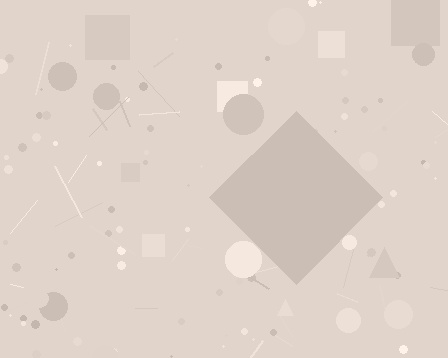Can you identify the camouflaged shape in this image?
The camouflaged shape is a diamond.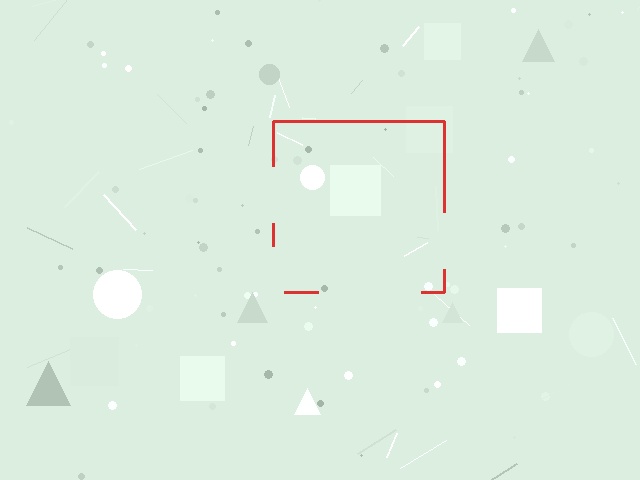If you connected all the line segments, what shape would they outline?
They would outline a square.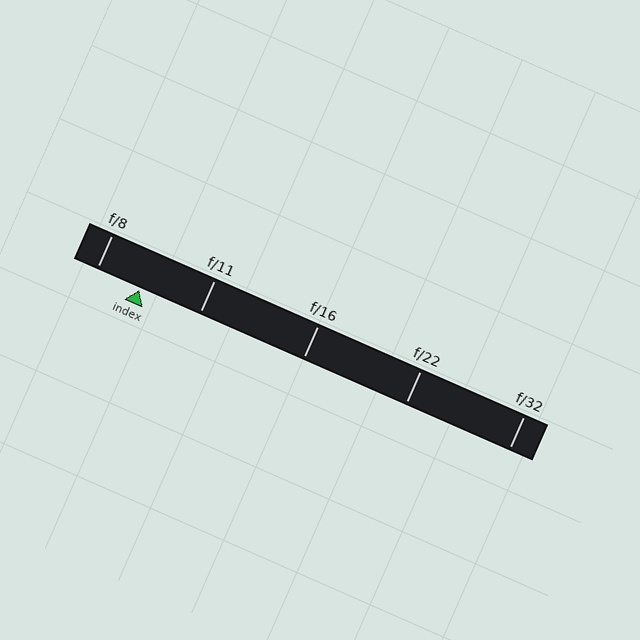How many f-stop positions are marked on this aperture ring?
There are 5 f-stop positions marked.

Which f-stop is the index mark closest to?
The index mark is closest to f/8.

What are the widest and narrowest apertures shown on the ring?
The widest aperture shown is f/8 and the narrowest is f/32.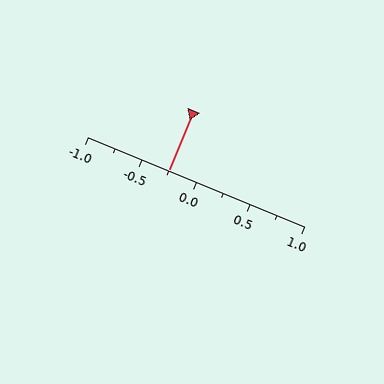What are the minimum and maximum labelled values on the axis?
The axis runs from -1.0 to 1.0.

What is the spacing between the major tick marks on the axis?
The major ticks are spaced 0.5 apart.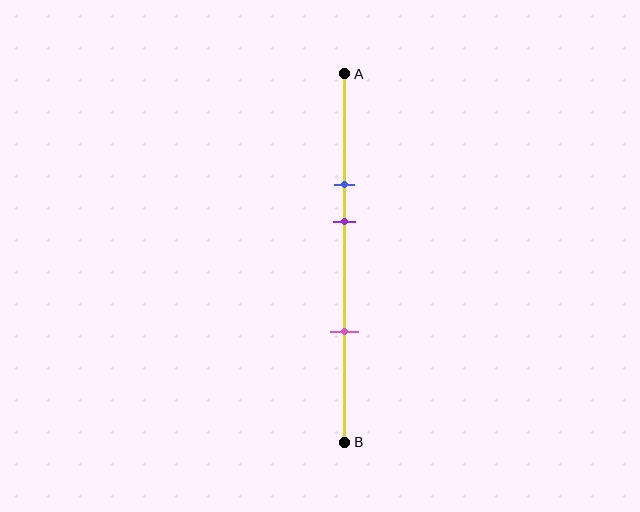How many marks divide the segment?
There are 3 marks dividing the segment.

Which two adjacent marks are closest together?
The blue and purple marks are the closest adjacent pair.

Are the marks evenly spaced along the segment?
No, the marks are not evenly spaced.